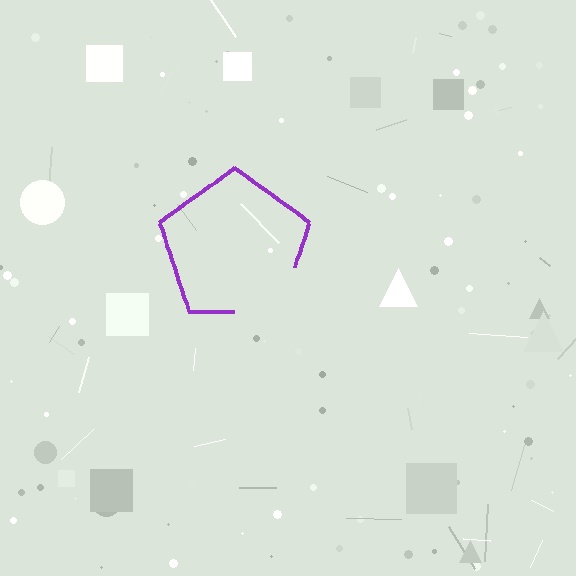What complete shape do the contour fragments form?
The contour fragments form a pentagon.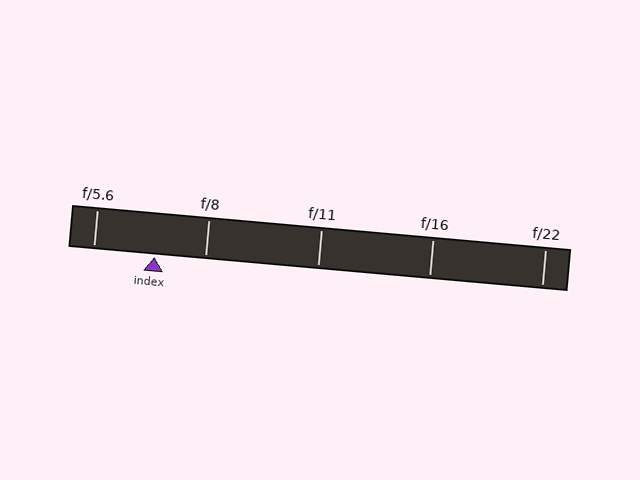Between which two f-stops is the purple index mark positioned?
The index mark is between f/5.6 and f/8.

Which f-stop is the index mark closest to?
The index mark is closest to f/8.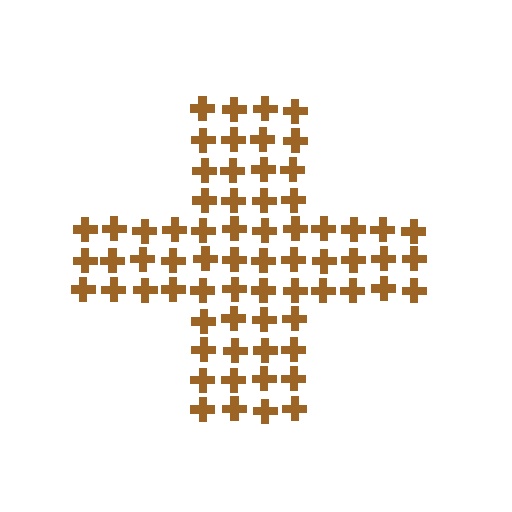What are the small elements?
The small elements are crosses.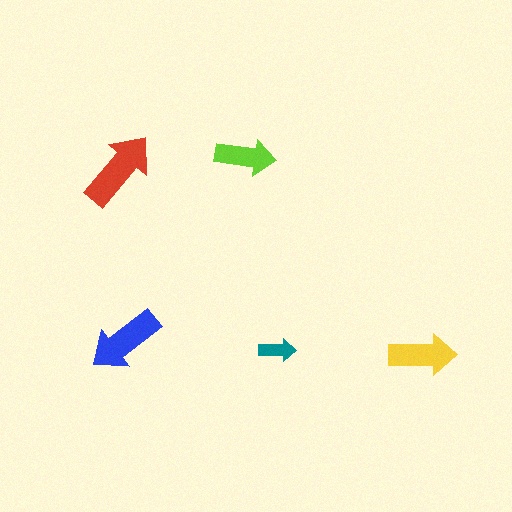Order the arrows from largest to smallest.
the red one, the blue one, the yellow one, the lime one, the teal one.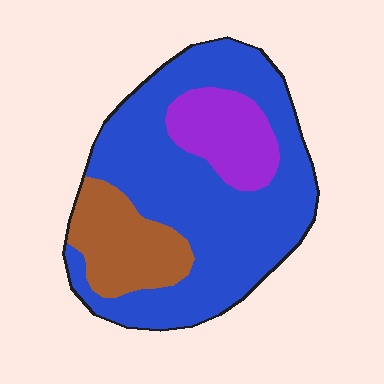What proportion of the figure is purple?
Purple takes up about one sixth (1/6) of the figure.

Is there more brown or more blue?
Blue.